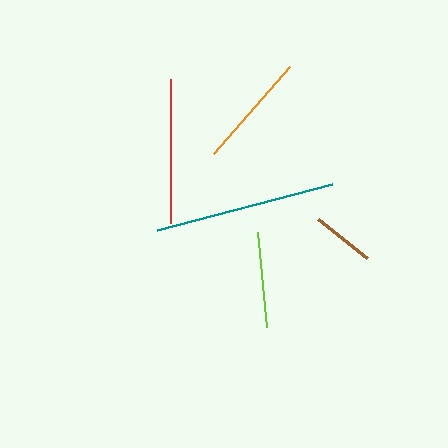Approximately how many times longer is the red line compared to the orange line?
The red line is approximately 1.3 times the length of the orange line.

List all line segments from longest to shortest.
From longest to shortest: teal, red, orange, lime, brown.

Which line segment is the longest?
The teal line is the longest at approximately 181 pixels.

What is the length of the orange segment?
The orange segment is approximately 115 pixels long.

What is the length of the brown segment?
The brown segment is approximately 63 pixels long.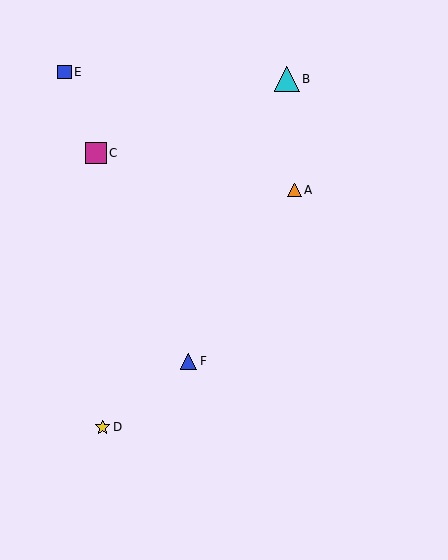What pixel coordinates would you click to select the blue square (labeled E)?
Click at (65, 72) to select the blue square E.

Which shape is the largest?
The cyan triangle (labeled B) is the largest.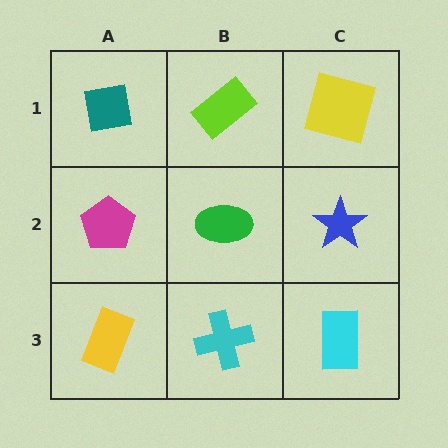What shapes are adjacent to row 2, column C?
A yellow square (row 1, column C), a cyan rectangle (row 3, column C), a green ellipse (row 2, column B).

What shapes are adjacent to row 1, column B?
A green ellipse (row 2, column B), a teal square (row 1, column A), a yellow square (row 1, column C).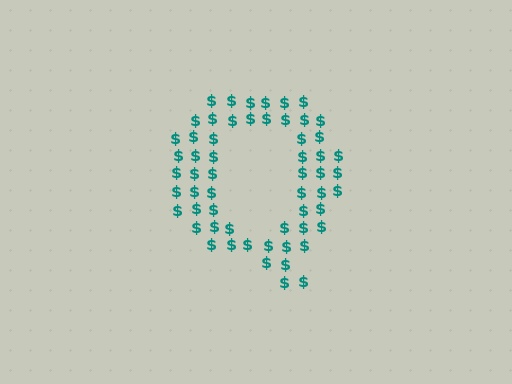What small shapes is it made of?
It is made of small dollar signs.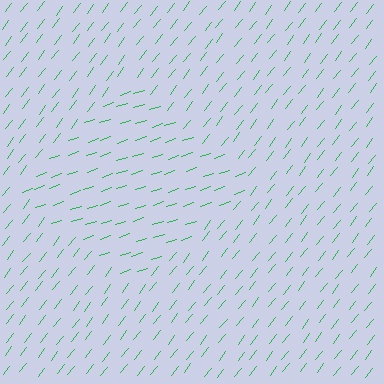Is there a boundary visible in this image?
Yes, there is a texture boundary formed by a change in line orientation.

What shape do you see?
I see a diamond.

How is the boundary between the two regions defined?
The boundary is defined purely by a change in line orientation (approximately 34 degrees difference). All lines are the same color and thickness.